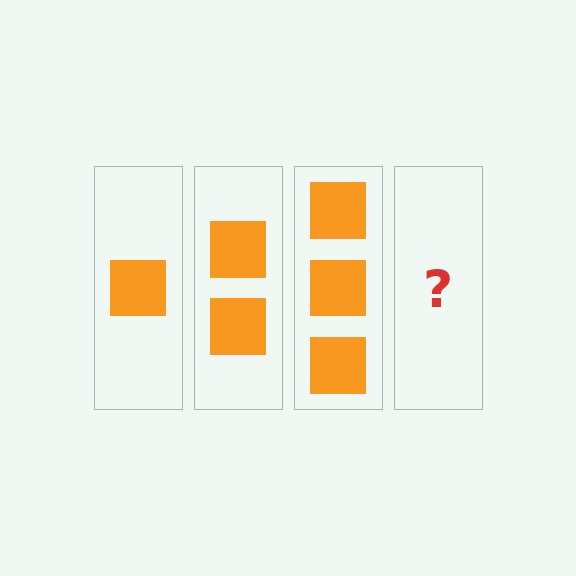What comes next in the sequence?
The next element should be 4 squares.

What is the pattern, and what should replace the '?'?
The pattern is that each step adds one more square. The '?' should be 4 squares.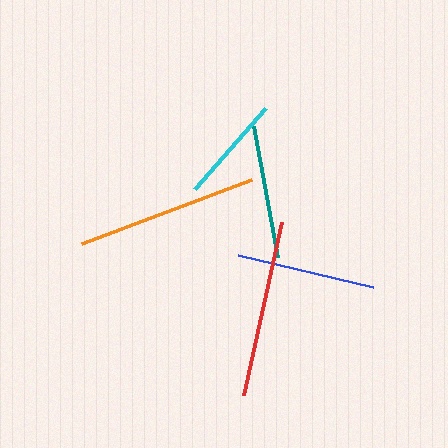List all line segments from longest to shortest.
From longest to shortest: orange, red, blue, teal, cyan.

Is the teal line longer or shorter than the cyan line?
The teal line is longer than the cyan line.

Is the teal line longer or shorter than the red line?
The red line is longer than the teal line.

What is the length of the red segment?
The red segment is approximately 177 pixels long.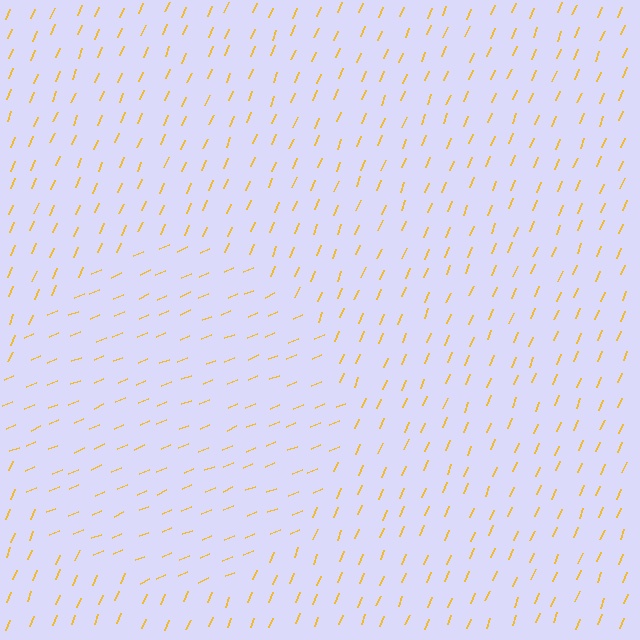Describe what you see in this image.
The image is filled with small yellow line segments. A circle region in the image has lines oriented differently from the surrounding lines, creating a visible texture boundary.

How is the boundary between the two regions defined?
The boundary is defined purely by a change in line orientation (approximately 45 degrees difference). All lines are the same color and thickness.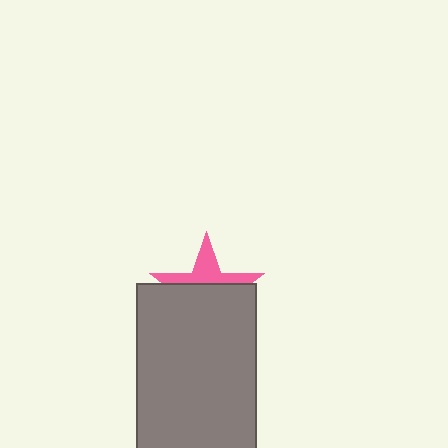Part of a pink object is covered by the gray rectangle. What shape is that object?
It is a star.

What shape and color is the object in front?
The object in front is a gray rectangle.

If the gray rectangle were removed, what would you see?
You would see the complete pink star.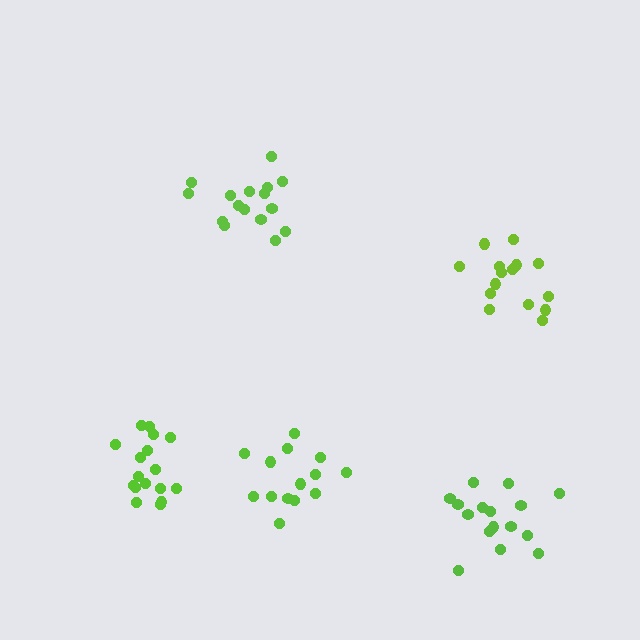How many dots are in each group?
Group 1: 16 dots, Group 2: 16 dots, Group 3: 14 dots, Group 4: 15 dots, Group 5: 17 dots (78 total).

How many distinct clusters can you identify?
There are 5 distinct clusters.